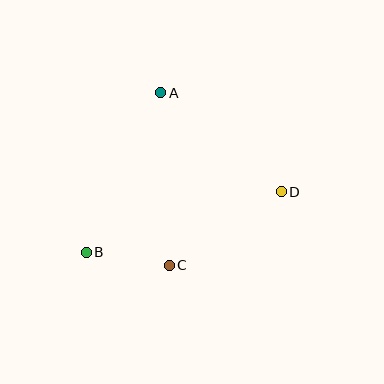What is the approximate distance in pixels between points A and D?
The distance between A and D is approximately 156 pixels.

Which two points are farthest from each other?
Points B and D are farthest from each other.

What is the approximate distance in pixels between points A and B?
The distance between A and B is approximately 176 pixels.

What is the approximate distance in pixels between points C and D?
The distance between C and D is approximately 134 pixels.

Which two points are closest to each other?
Points B and C are closest to each other.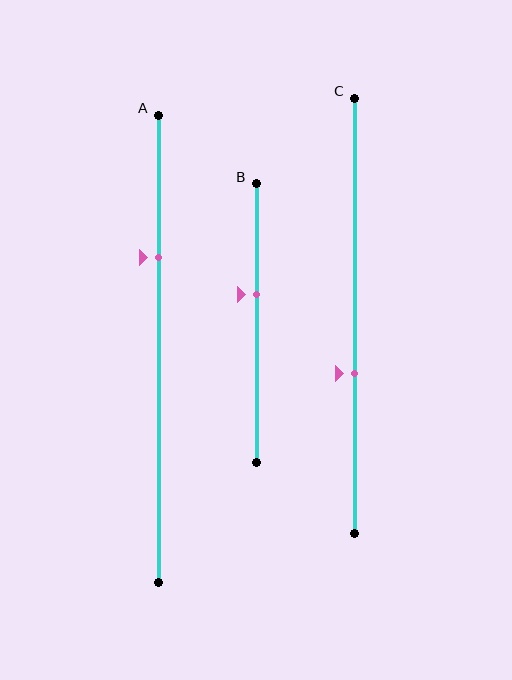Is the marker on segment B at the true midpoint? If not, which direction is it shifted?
No, the marker on segment B is shifted upward by about 10% of the segment length.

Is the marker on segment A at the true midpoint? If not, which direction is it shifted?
No, the marker on segment A is shifted upward by about 20% of the segment length.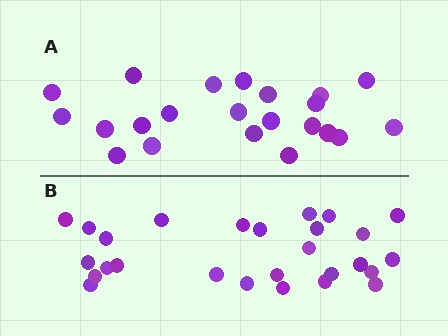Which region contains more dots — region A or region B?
Region B (the bottom region) has more dots.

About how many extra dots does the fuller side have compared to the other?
Region B has about 5 more dots than region A.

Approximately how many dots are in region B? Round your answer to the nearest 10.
About 30 dots. (The exact count is 27, which rounds to 30.)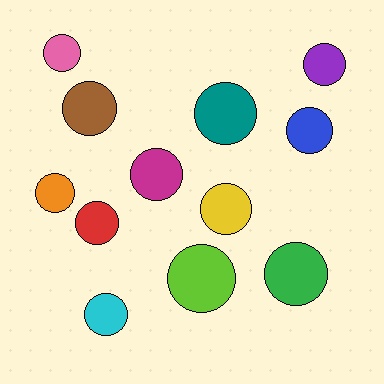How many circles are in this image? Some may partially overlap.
There are 12 circles.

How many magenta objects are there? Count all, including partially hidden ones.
There is 1 magenta object.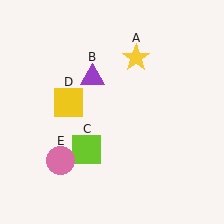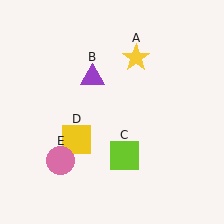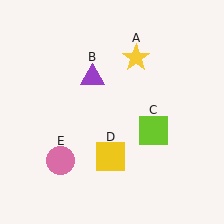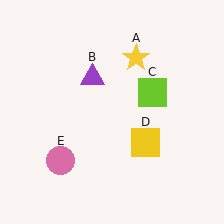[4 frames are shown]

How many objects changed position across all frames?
2 objects changed position: lime square (object C), yellow square (object D).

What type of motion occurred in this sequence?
The lime square (object C), yellow square (object D) rotated counterclockwise around the center of the scene.